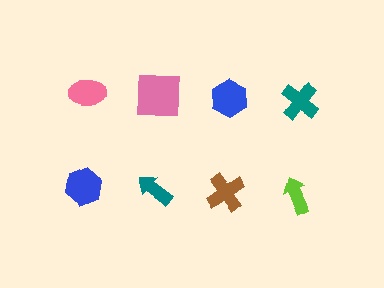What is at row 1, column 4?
A teal cross.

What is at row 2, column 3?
A brown cross.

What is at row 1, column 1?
A pink ellipse.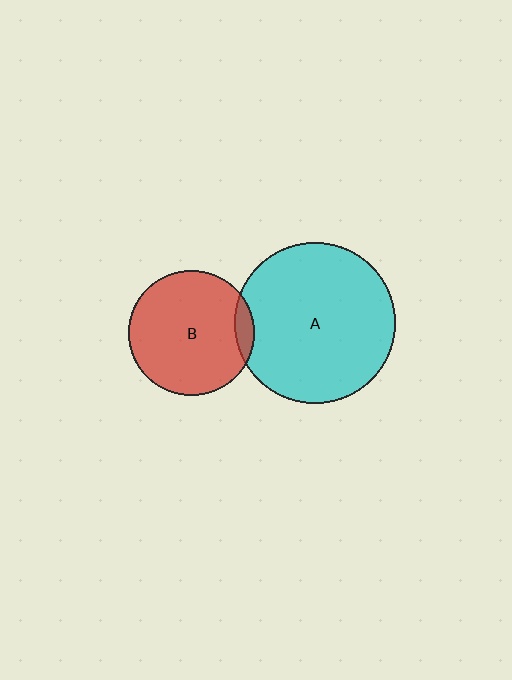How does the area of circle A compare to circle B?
Approximately 1.6 times.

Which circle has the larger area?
Circle A (cyan).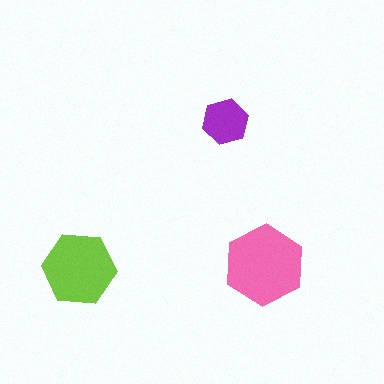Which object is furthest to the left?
The lime hexagon is leftmost.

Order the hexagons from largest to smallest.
the pink one, the lime one, the purple one.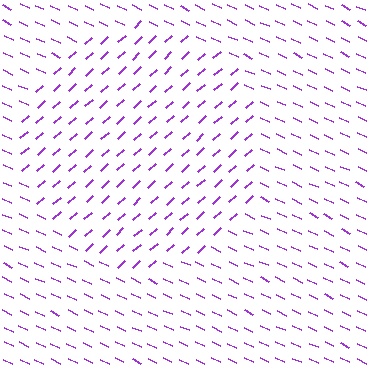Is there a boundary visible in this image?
Yes, there is a texture boundary formed by a change in line orientation.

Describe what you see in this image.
The image is filled with small purple line segments. A circle region in the image has lines oriented differently from the surrounding lines, creating a visible texture boundary.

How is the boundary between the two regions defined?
The boundary is defined purely by a change in line orientation (approximately 67 degrees difference). All lines are the same color and thickness.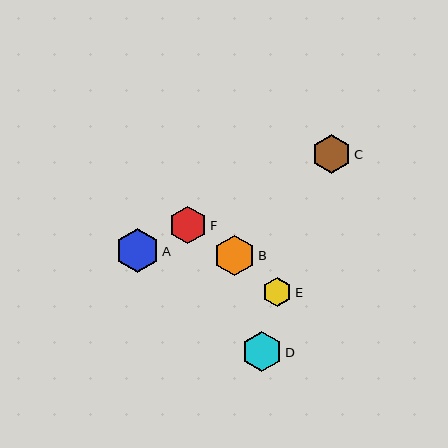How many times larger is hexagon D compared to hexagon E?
Hexagon D is approximately 1.4 times the size of hexagon E.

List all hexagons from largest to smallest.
From largest to smallest: A, B, D, C, F, E.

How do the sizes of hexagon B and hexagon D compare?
Hexagon B and hexagon D are approximately the same size.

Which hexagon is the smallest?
Hexagon E is the smallest with a size of approximately 29 pixels.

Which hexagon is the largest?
Hexagon A is the largest with a size of approximately 43 pixels.